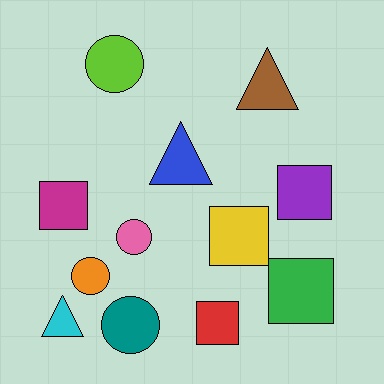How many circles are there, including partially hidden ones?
There are 4 circles.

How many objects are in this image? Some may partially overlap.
There are 12 objects.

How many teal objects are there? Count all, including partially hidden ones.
There is 1 teal object.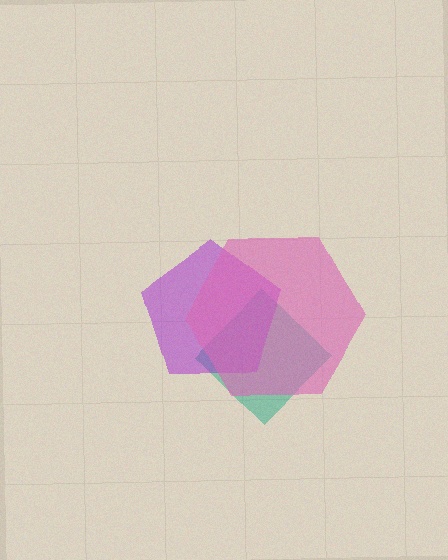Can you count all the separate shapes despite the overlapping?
Yes, there are 3 separate shapes.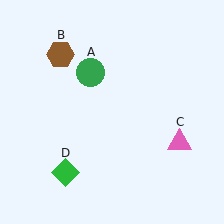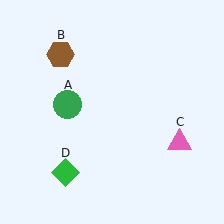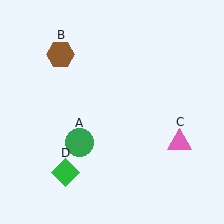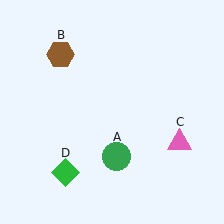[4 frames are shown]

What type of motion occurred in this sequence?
The green circle (object A) rotated counterclockwise around the center of the scene.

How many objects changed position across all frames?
1 object changed position: green circle (object A).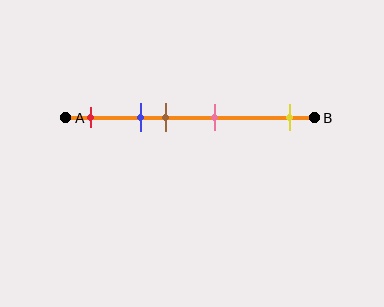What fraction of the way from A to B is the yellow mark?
The yellow mark is approximately 90% (0.9) of the way from A to B.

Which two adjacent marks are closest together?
The blue and brown marks are the closest adjacent pair.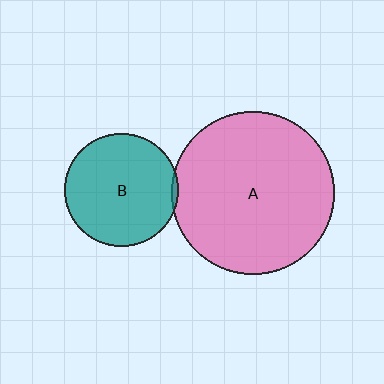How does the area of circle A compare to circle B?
Approximately 2.1 times.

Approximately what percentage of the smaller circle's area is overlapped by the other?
Approximately 5%.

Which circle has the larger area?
Circle A (pink).